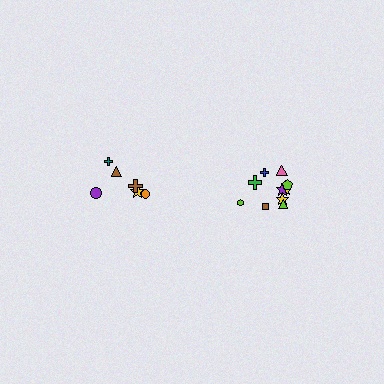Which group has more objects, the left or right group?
The right group.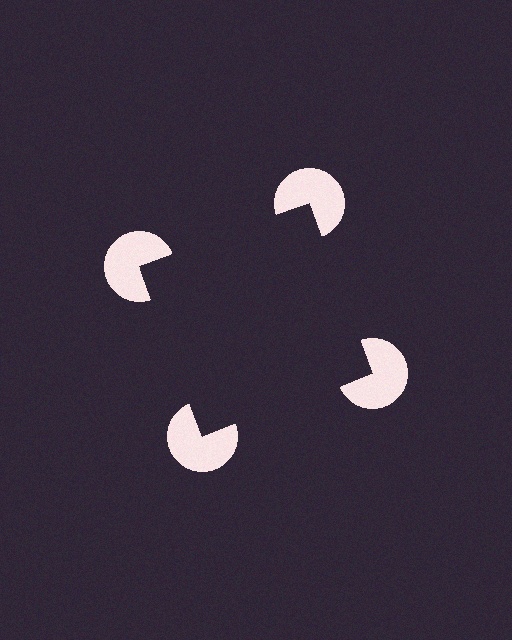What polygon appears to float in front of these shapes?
An illusory square — its edges are inferred from the aligned wedge cuts in the pac-man discs, not physically drawn.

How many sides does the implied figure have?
4 sides.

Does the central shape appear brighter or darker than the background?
It typically appears slightly darker than the background, even though no actual brightness change is drawn.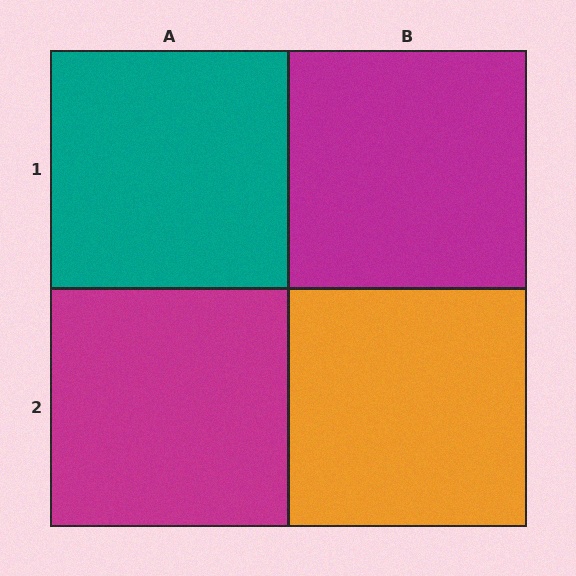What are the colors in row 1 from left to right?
Teal, magenta.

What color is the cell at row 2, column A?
Magenta.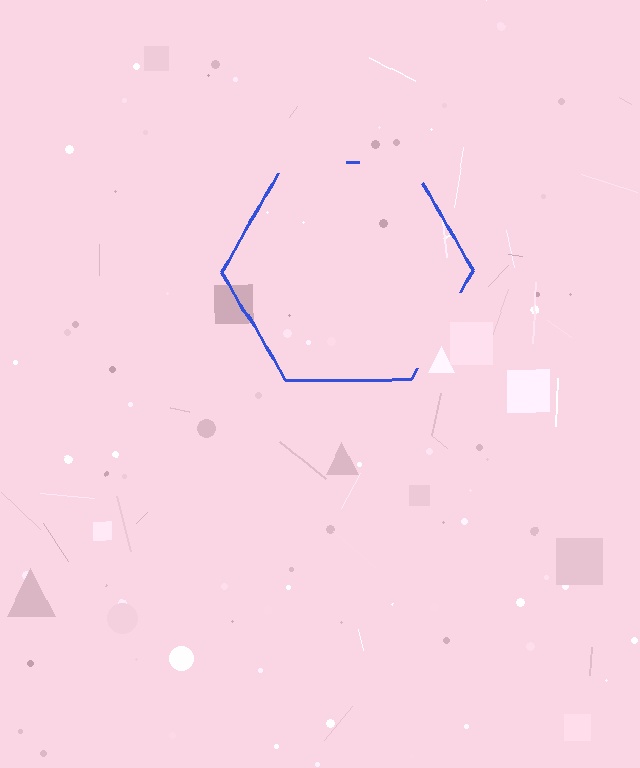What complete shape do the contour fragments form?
The contour fragments form a hexagon.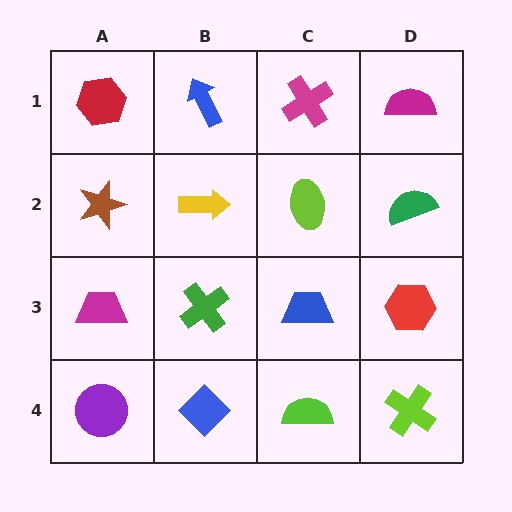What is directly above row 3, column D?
A green semicircle.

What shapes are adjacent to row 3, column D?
A green semicircle (row 2, column D), a lime cross (row 4, column D), a blue trapezoid (row 3, column C).